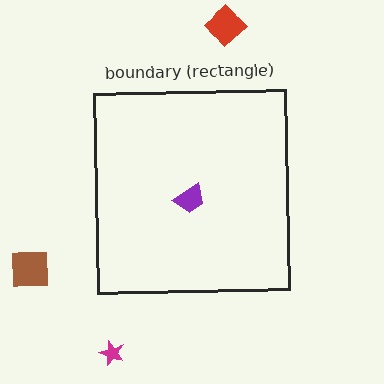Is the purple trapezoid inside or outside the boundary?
Inside.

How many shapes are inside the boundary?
1 inside, 3 outside.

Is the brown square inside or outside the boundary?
Outside.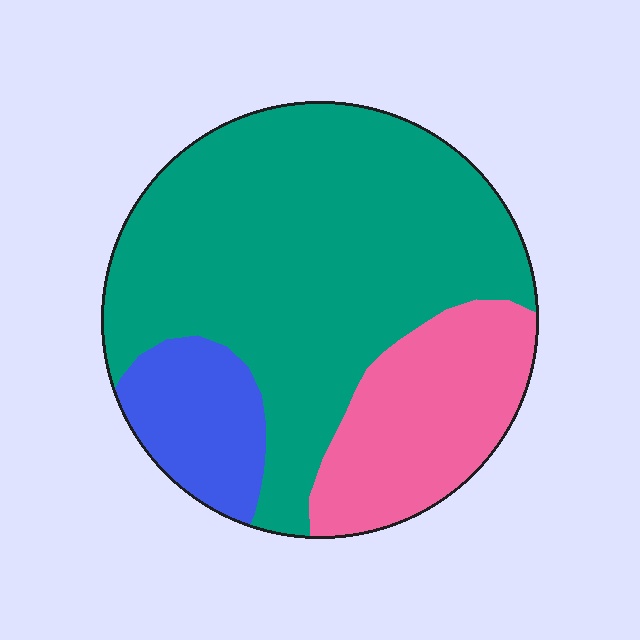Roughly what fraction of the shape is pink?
Pink covers roughly 25% of the shape.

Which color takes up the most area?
Teal, at roughly 65%.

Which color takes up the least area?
Blue, at roughly 15%.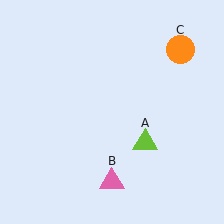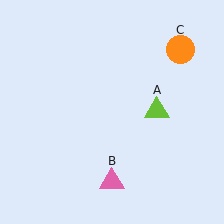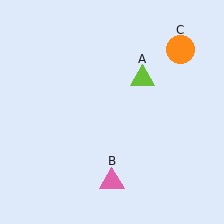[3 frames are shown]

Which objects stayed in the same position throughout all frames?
Pink triangle (object B) and orange circle (object C) remained stationary.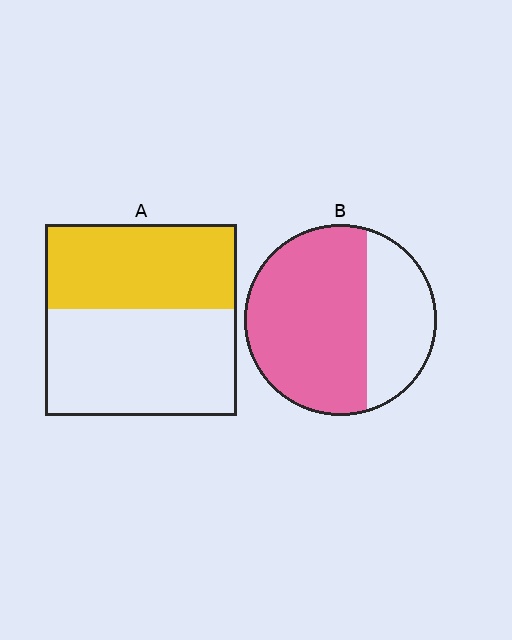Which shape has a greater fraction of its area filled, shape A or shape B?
Shape B.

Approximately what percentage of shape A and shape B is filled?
A is approximately 45% and B is approximately 65%.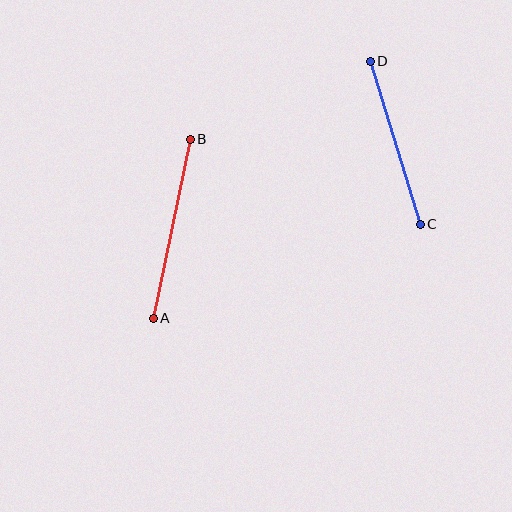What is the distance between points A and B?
The distance is approximately 183 pixels.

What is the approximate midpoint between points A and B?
The midpoint is at approximately (172, 229) pixels.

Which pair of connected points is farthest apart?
Points A and B are farthest apart.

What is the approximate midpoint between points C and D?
The midpoint is at approximately (395, 143) pixels.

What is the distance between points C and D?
The distance is approximately 170 pixels.